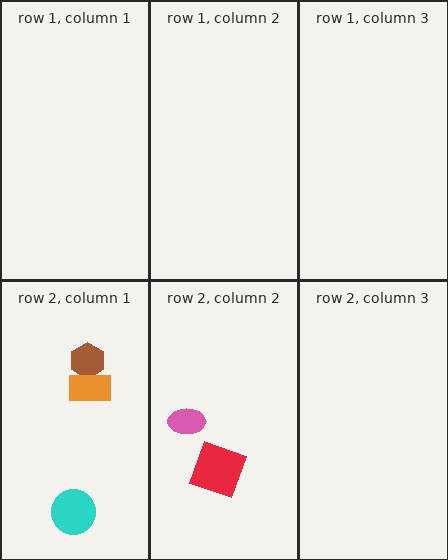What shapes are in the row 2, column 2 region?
The red square, the pink ellipse.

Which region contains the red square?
The row 2, column 2 region.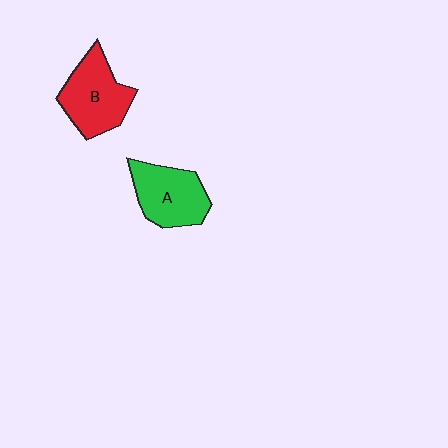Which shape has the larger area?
Shape B (red).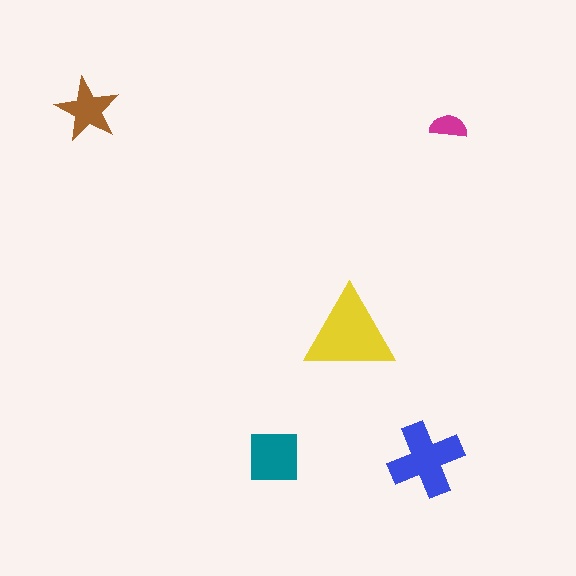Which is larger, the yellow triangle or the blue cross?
The yellow triangle.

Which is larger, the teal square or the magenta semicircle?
The teal square.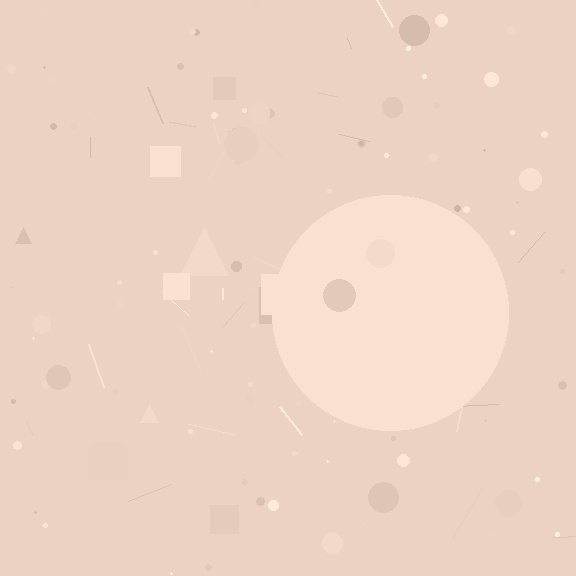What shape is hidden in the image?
A circle is hidden in the image.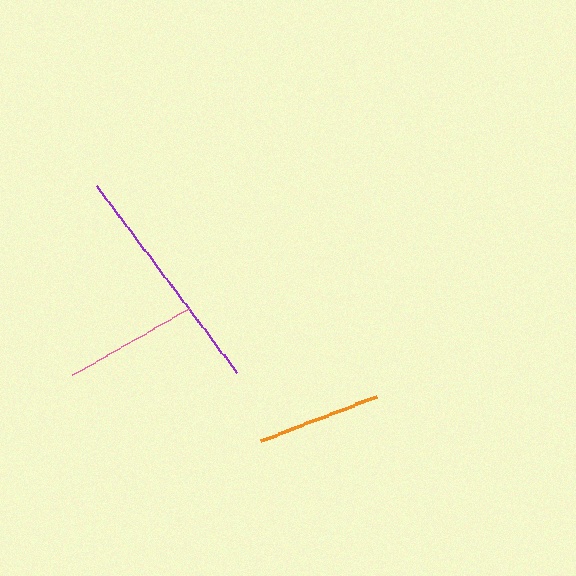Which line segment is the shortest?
The orange line is the shortest at approximately 124 pixels.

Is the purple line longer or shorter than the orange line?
The purple line is longer than the orange line.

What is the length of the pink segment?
The pink segment is approximately 134 pixels long.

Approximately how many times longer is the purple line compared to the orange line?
The purple line is approximately 1.9 times the length of the orange line.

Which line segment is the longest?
The purple line is the longest at approximately 234 pixels.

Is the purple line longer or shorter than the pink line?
The purple line is longer than the pink line.